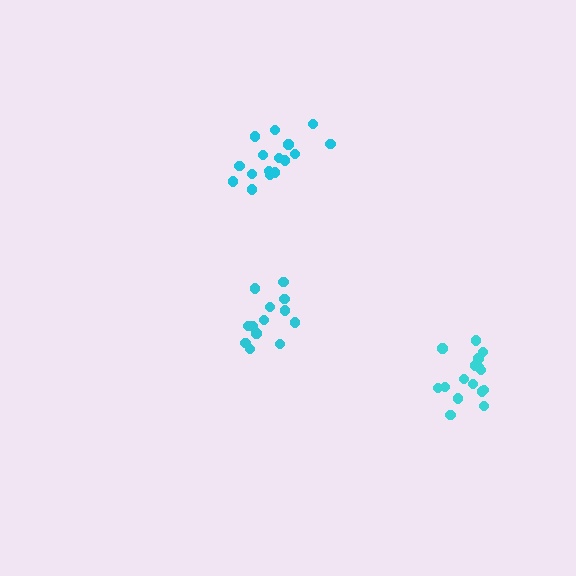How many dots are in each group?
Group 1: 13 dots, Group 2: 16 dots, Group 3: 16 dots (45 total).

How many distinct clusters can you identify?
There are 3 distinct clusters.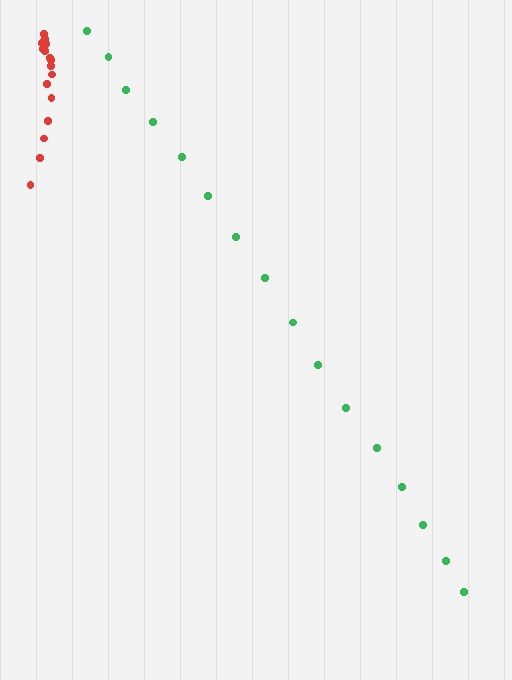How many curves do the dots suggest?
There are 2 distinct paths.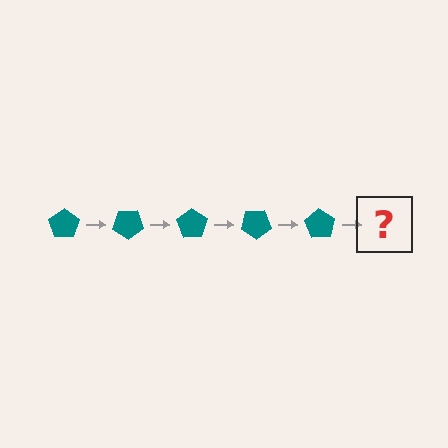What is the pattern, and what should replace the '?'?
The pattern is that the pentagon rotates 35 degrees each step. The '?' should be a teal pentagon rotated 175 degrees.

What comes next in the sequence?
The next element should be a teal pentagon rotated 175 degrees.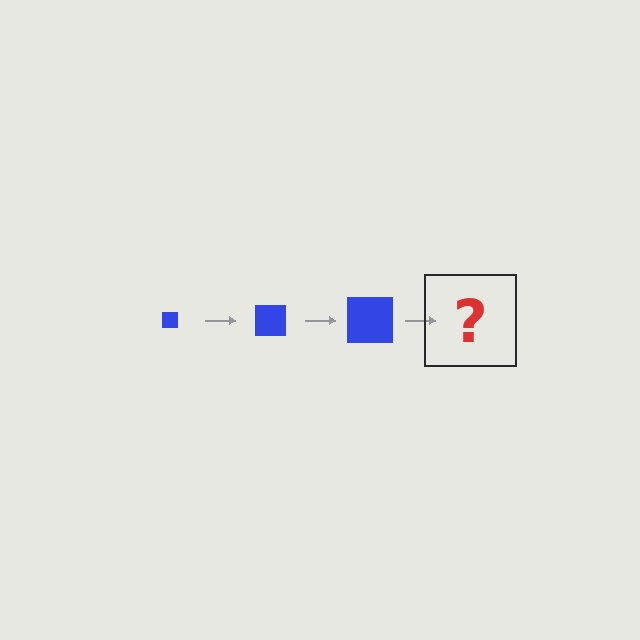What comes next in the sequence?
The next element should be a blue square, larger than the previous one.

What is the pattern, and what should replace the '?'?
The pattern is that the square gets progressively larger each step. The '?' should be a blue square, larger than the previous one.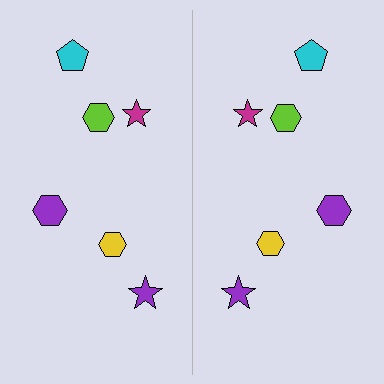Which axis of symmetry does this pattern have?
The pattern has a vertical axis of symmetry running through the center of the image.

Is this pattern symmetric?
Yes, this pattern has bilateral (reflection) symmetry.